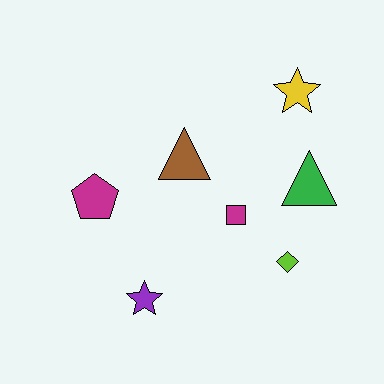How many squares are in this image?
There is 1 square.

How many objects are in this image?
There are 7 objects.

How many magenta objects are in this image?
There are 2 magenta objects.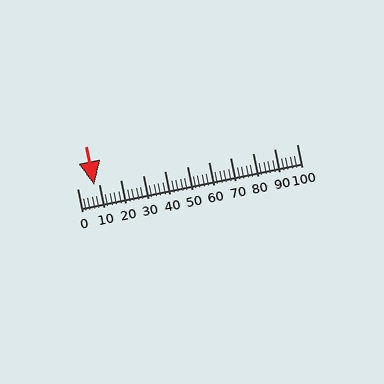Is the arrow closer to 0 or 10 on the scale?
The arrow is closer to 10.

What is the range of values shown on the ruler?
The ruler shows values from 0 to 100.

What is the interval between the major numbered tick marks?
The major tick marks are spaced 10 units apart.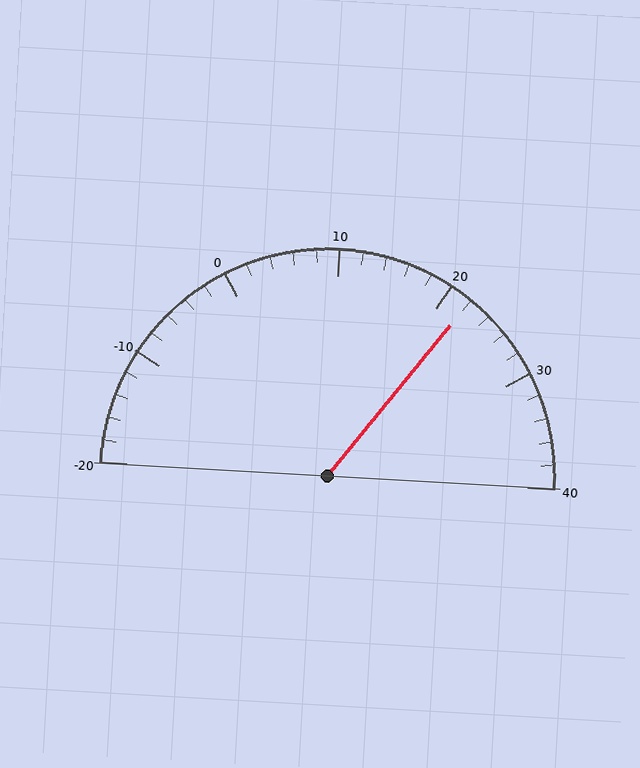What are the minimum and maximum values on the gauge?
The gauge ranges from -20 to 40.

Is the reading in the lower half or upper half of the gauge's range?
The reading is in the upper half of the range (-20 to 40).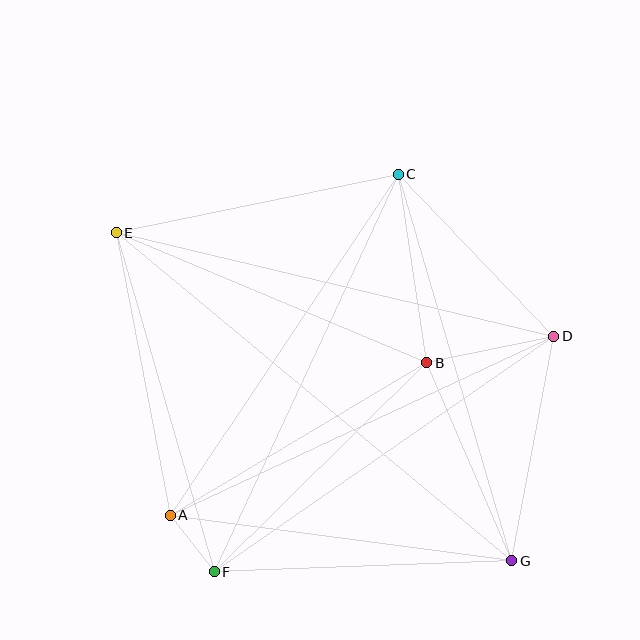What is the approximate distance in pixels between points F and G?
The distance between F and G is approximately 298 pixels.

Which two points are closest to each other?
Points A and F are closest to each other.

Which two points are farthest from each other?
Points E and G are farthest from each other.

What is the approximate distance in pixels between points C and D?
The distance between C and D is approximately 225 pixels.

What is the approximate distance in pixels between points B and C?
The distance between B and C is approximately 191 pixels.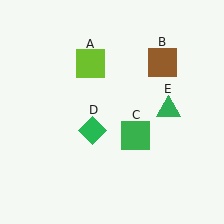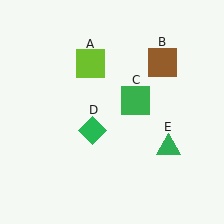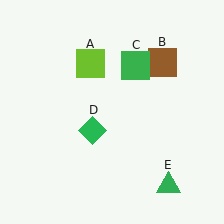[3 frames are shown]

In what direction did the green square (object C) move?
The green square (object C) moved up.